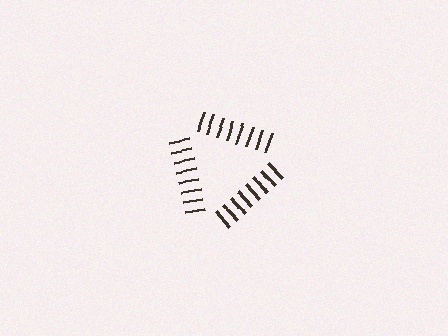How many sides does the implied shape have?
3 sides — the line-ends trace a triangle.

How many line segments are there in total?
24 — 8 along each of the 3 edges.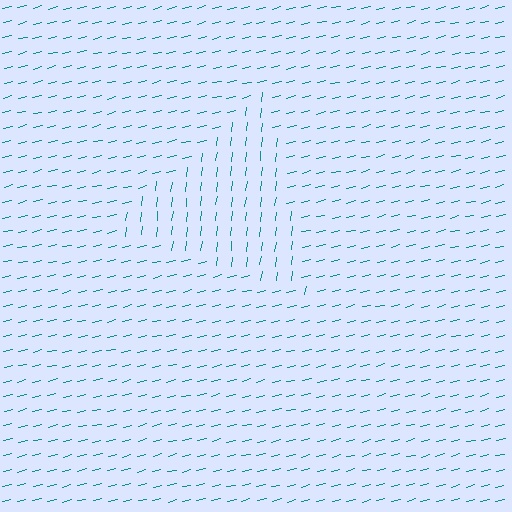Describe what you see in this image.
The image is filled with small teal line segments. A triangle region in the image has lines oriented differently from the surrounding lines, creating a visible texture boundary.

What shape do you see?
I see a triangle.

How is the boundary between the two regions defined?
The boundary is defined purely by a change in line orientation (approximately 69 degrees difference). All lines are the same color and thickness.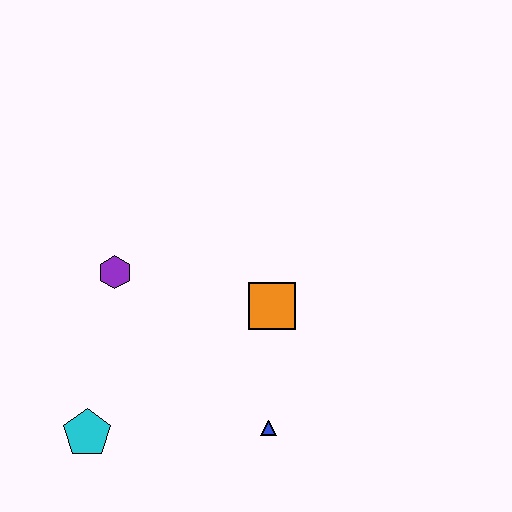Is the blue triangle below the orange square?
Yes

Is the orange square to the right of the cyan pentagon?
Yes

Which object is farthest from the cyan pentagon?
The orange square is farthest from the cyan pentagon.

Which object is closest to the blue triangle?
The orange square is closest to the blue triangle.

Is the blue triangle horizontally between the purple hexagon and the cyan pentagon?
No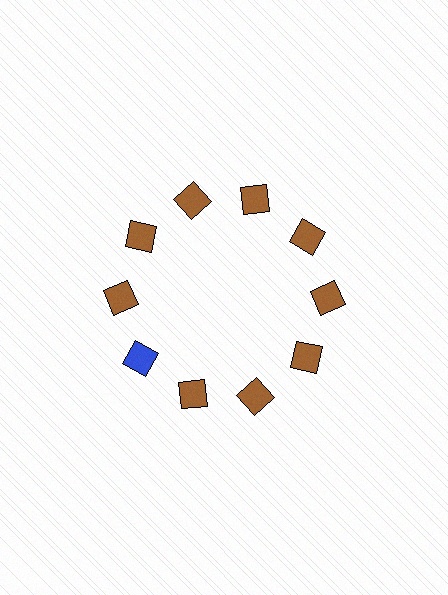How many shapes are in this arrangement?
There are 10 shapes arranged in a ring pattern.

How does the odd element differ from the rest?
It has a different color: blue instead of brown.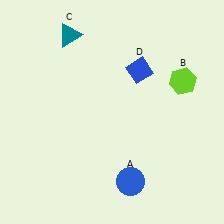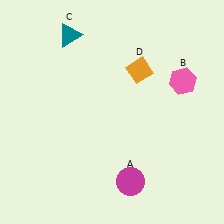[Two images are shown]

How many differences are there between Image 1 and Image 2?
There are 3 differences between the two images.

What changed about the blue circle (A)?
In Image 1, A is blue. In Image 2, it changed to magenta.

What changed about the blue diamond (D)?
In Image 1, D is blue. In Image 2, it changed to orange.